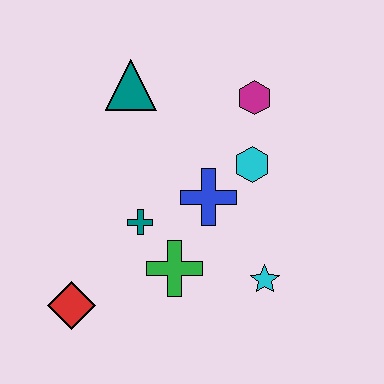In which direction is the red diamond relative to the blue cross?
The red diamond is to the left of the blue cross.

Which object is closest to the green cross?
The teal cross is closest to the green cross.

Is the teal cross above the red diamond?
Yes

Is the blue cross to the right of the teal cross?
Yes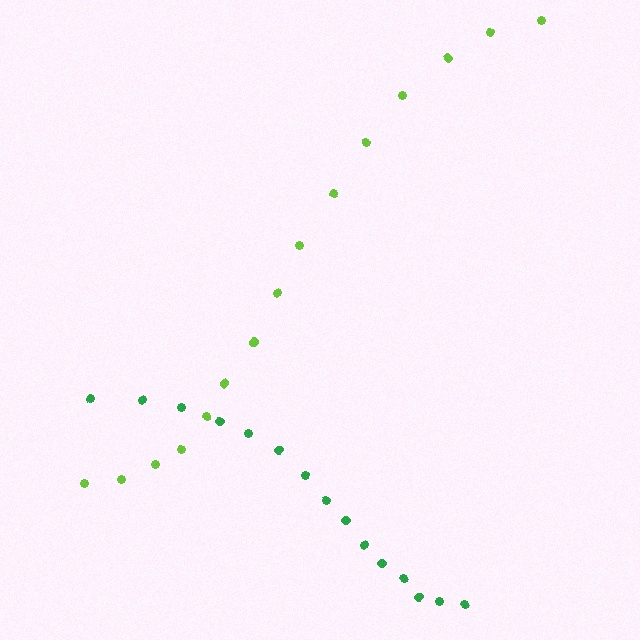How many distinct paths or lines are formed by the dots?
There are 2 distinct paths.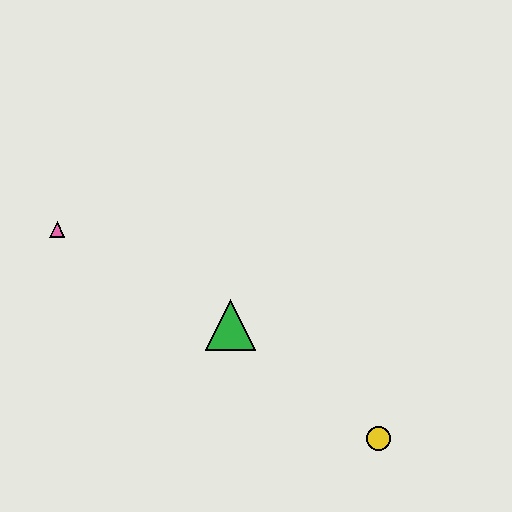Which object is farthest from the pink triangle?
The yellow circle is farthest from the pink triangle.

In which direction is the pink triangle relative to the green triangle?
The pink triangle is to the left of the green triangle.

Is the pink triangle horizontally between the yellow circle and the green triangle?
No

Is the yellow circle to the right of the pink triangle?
Yes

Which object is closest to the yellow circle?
The green triangle is closest to the yellow circle.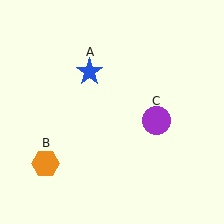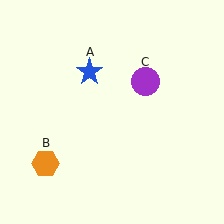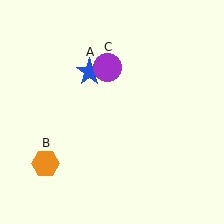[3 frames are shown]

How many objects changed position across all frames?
1 object changed position: purple circle (object C).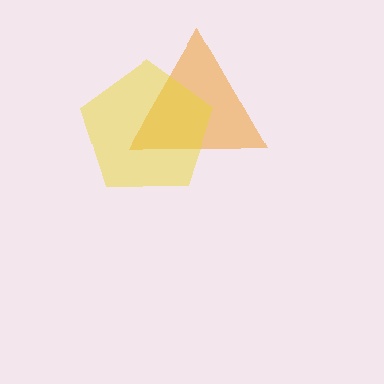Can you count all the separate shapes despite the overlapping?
Yes, there are 2 separate shapes.